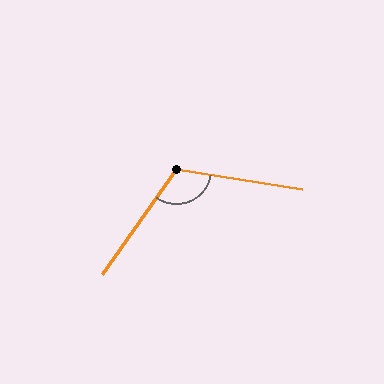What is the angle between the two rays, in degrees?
Approximately 116 degrees.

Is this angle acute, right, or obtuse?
It is obtuse.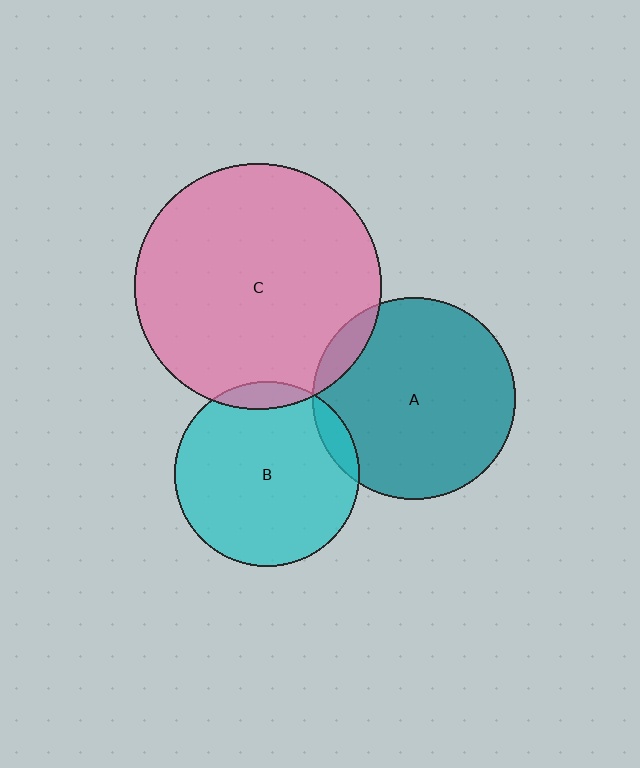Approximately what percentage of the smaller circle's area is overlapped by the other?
Approximately 10%.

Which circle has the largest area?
Circle C (pink).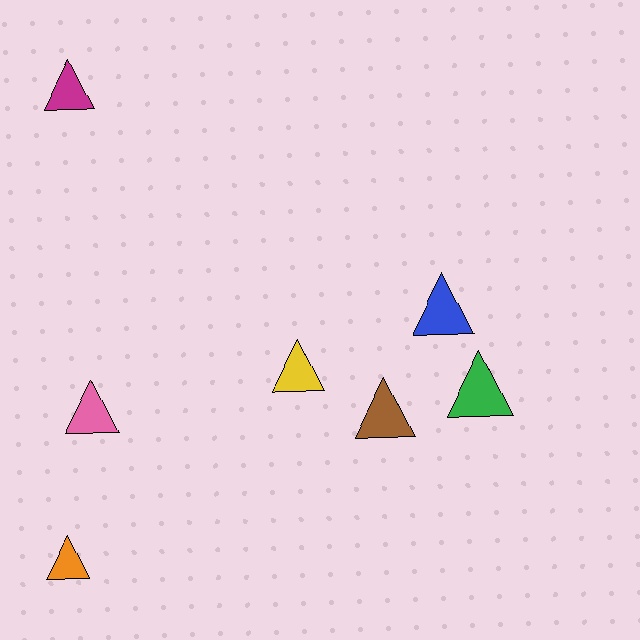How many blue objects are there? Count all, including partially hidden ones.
There is 1 blue object.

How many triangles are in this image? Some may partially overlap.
There are 7 triangles.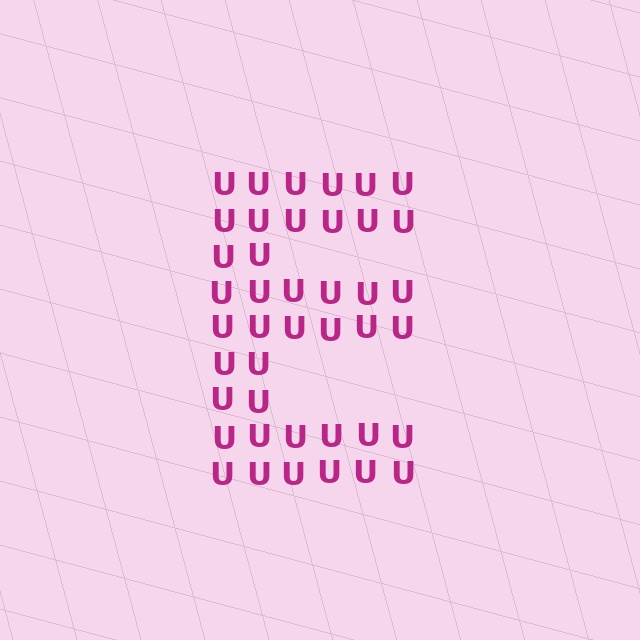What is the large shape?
The large shape is the letter E.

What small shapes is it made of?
It is made of small letter U's.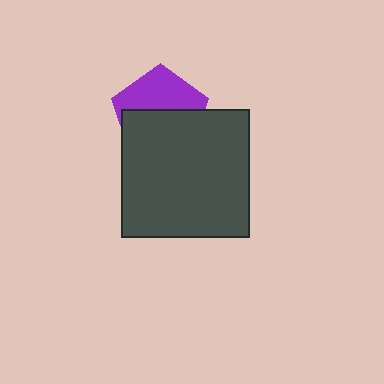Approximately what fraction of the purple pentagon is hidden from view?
Roughly 54% of the purple pentagon is hidden behind the dark gray square.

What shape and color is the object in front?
The object in front is a dark gray square.